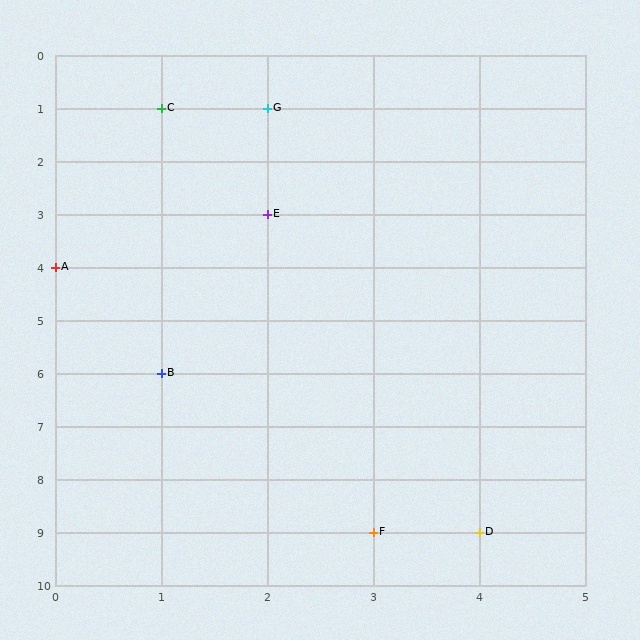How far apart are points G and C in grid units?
Points G and C are 1 column apart.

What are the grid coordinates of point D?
Point D is at grid coordinates (4, 9).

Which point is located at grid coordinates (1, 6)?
Point B is at (1, 6).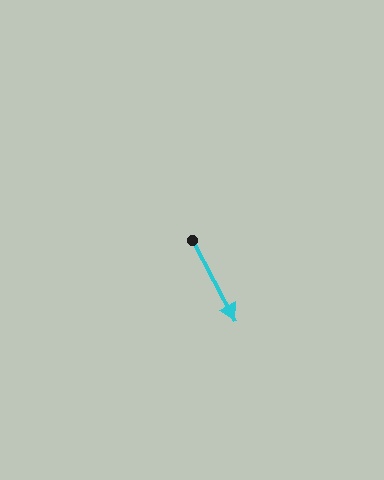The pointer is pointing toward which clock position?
Roughly 5 o'clock.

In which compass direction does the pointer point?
Southeast.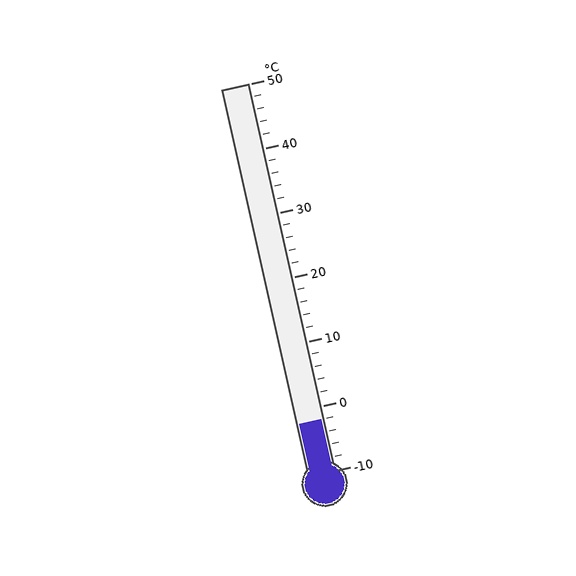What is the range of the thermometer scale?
The thermometer scale ranges from -10°C to 50°C.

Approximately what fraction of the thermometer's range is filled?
The thermometer is filled to approximately 15% of its range.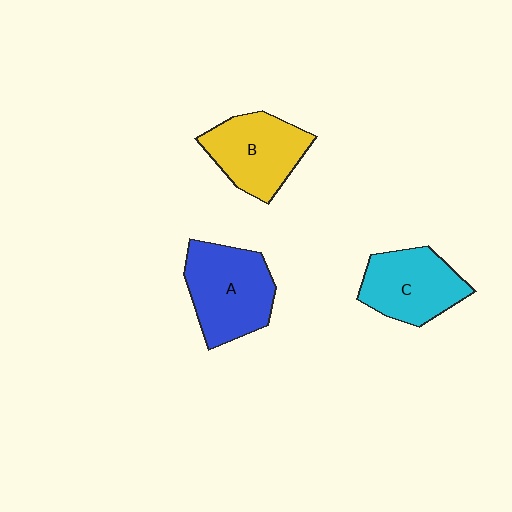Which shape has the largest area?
Shape A (blue).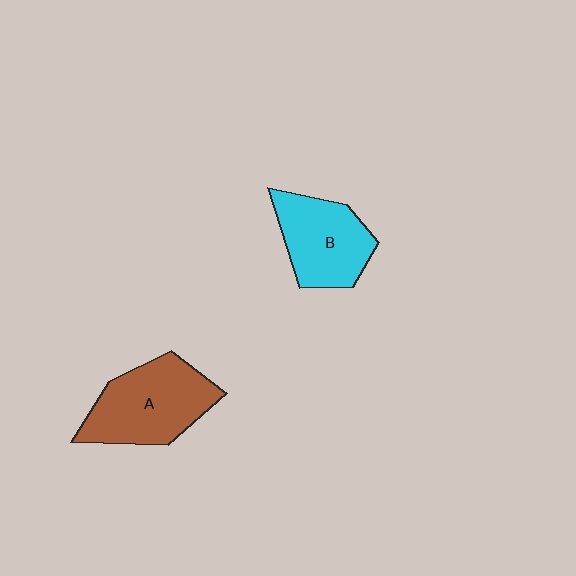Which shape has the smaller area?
Shape B (cyan).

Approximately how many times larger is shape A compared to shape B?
Approximately 1.2 times.